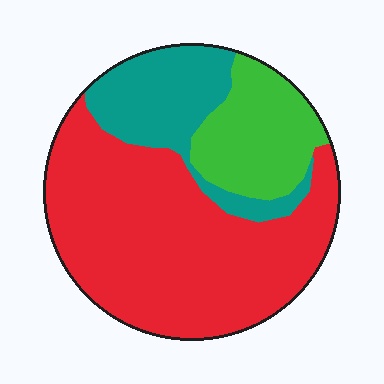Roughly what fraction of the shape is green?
Green covers around 20% of the shape.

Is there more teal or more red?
Red.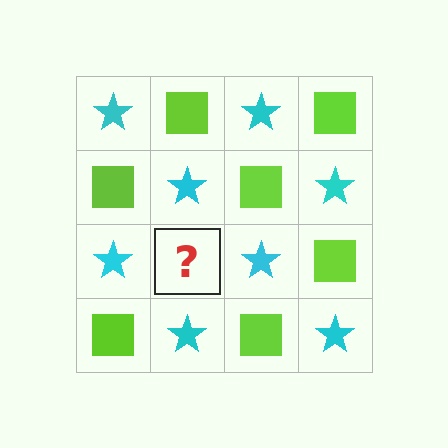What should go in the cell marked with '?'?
The missing cell should contain a lime square.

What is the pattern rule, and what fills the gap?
The rule is that it alternates cyan star and lime square in a checkerboard pattern. The gap should be filled with a lime square.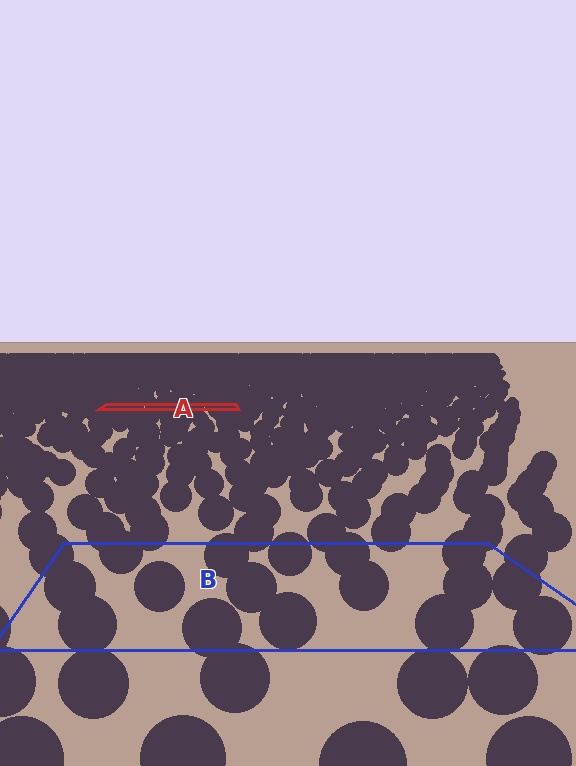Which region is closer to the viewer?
Region B is closer. The texture elements there are larger and more spread out.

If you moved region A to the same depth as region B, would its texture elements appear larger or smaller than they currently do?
They would appear larger. At a closer depth, the same texture elements are projected at a bigger on-screen size.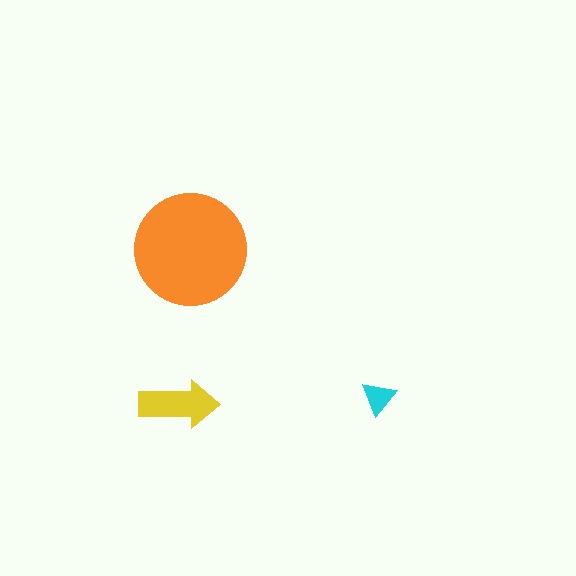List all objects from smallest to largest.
The cyan triangle, the yellow arrow, the orange circle.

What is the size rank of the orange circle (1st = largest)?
1st.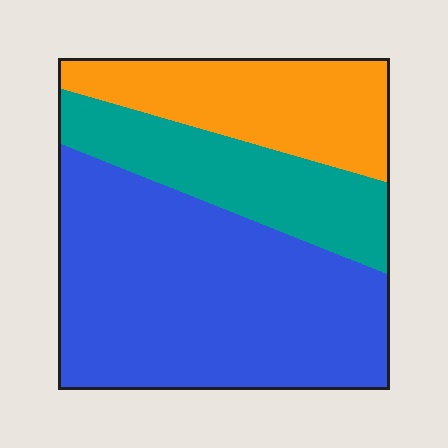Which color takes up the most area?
Blue, at roughly 55%.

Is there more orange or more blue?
Blue.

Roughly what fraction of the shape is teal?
Teal covers around 20% of the shape.